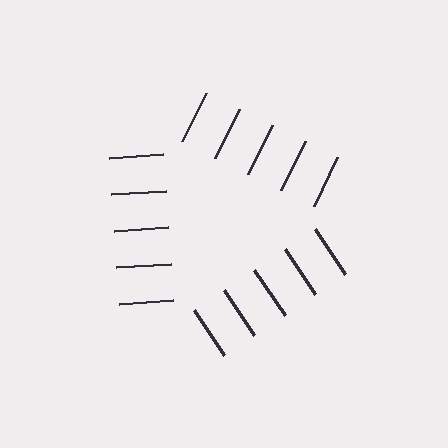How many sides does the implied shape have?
3 sides — the line-ends trace a triangle.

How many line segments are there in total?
15 — 5 along each of the 3 edges.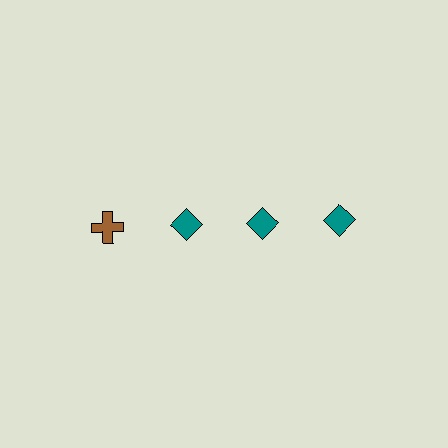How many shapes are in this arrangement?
There are 4 shapes arranged in a grid pattern.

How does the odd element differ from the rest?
It differs in both color (brown instead of teal) and shape (cross instead of diamond).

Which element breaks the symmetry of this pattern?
The brown cross in the top row, leftmost column breaks the symmetry. All other shapes are teal diamonds.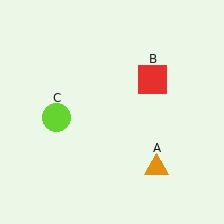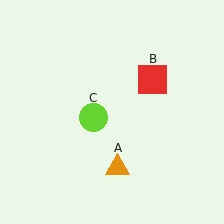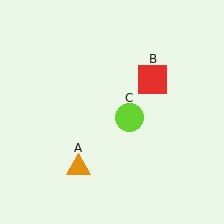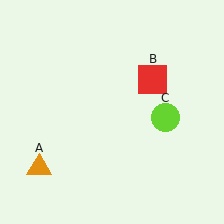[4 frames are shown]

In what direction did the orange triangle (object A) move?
The orange triangle (object A) moved left.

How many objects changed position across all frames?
2 objects changed position: orange triangle (object A), lime circle (object C).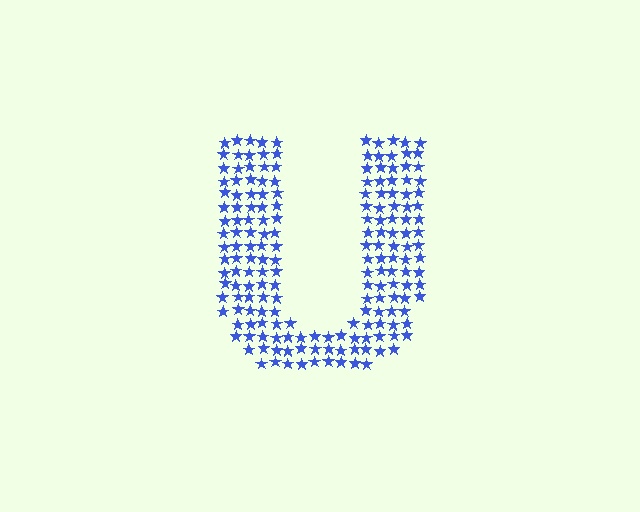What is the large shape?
The large shape is the letter U.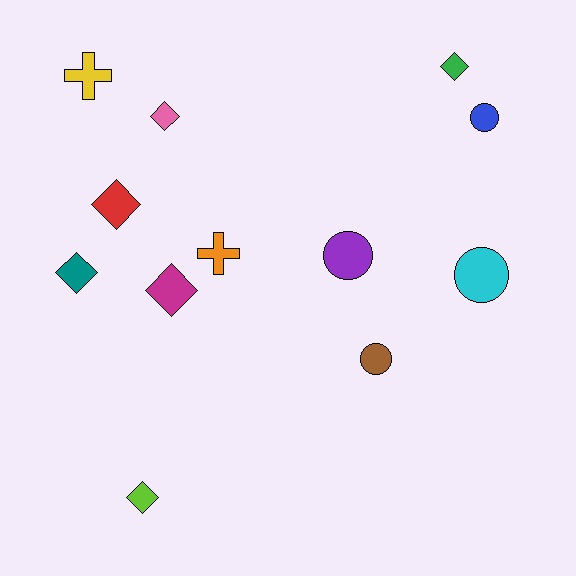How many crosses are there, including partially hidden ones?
There are 2 crosses.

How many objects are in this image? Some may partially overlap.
There are 12 objects.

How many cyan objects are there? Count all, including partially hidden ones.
There is 1 cyan object.